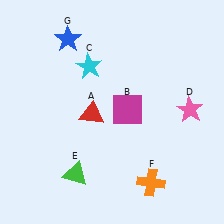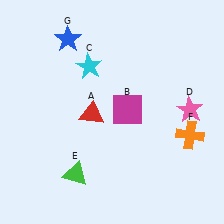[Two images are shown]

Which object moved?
The orange cross (F) moved up.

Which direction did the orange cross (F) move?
The orange cross (F) moved up.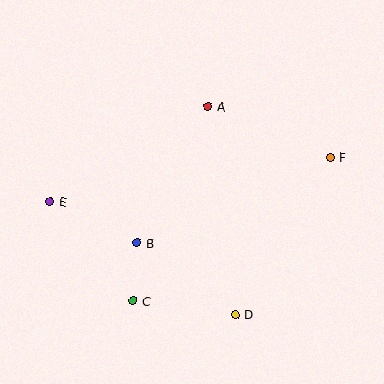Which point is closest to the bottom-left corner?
Point C is closest to the bottom-left corner.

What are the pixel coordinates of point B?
Point B is at (137, 243).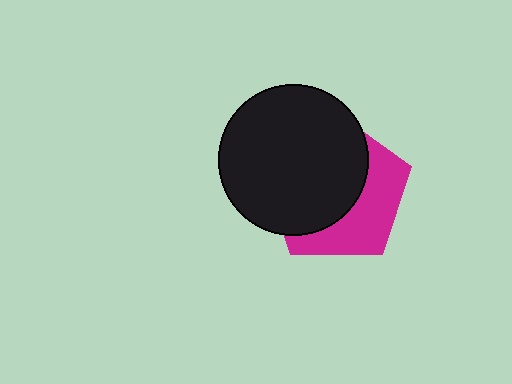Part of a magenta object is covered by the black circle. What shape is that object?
It is a pentagon.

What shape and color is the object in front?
The object in front is a black circle.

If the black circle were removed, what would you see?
You would see the complete magenta pentagon.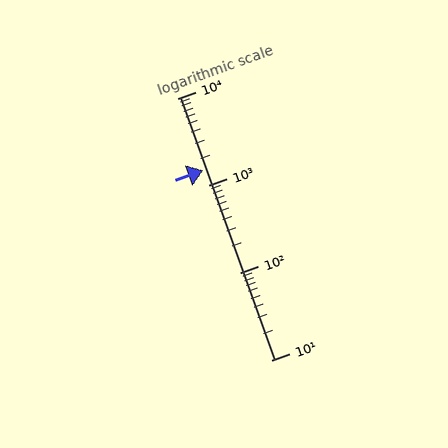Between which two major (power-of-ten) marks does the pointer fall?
The pointer is between 1000 and 10000.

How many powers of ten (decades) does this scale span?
The scale spans 3 decades, from 10 to 10000.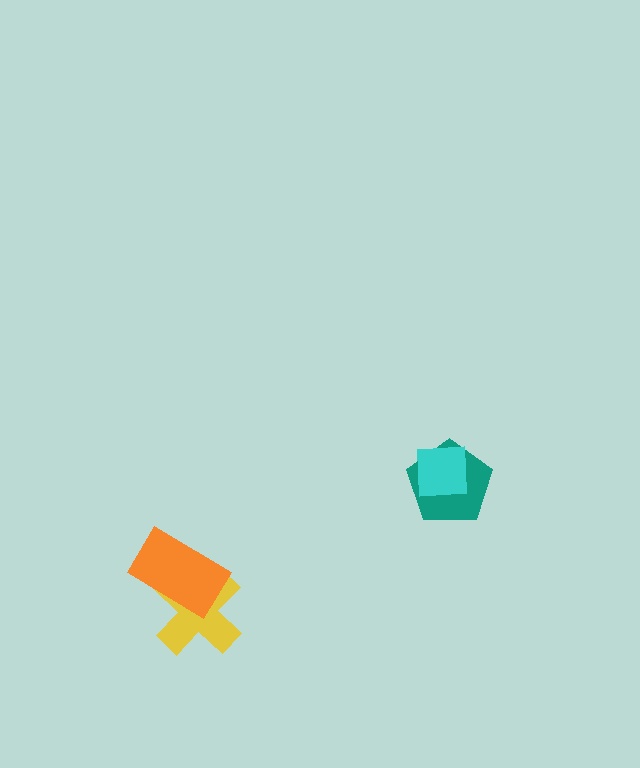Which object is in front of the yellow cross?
The orange rectangle is in front of the yellow cross.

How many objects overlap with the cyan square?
1 object overlaps with the cyan square.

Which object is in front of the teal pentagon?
The cyan square is in front of the teal pentagon.